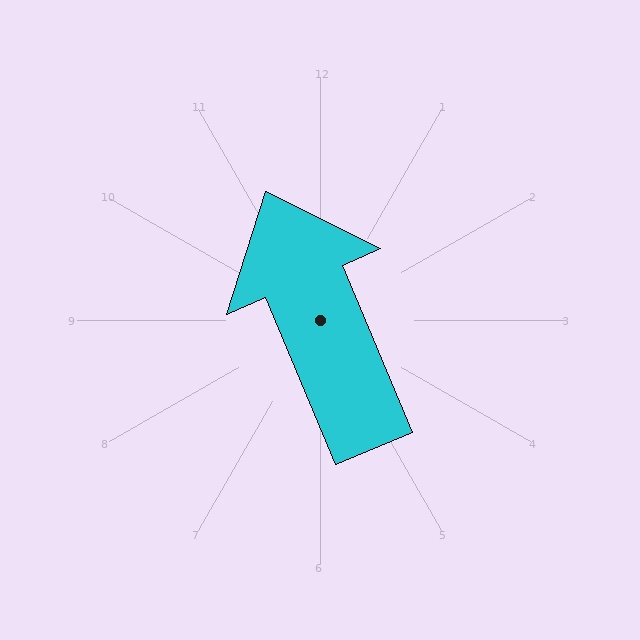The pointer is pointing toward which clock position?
Roughly 11 o'clock.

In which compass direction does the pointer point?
Northwest.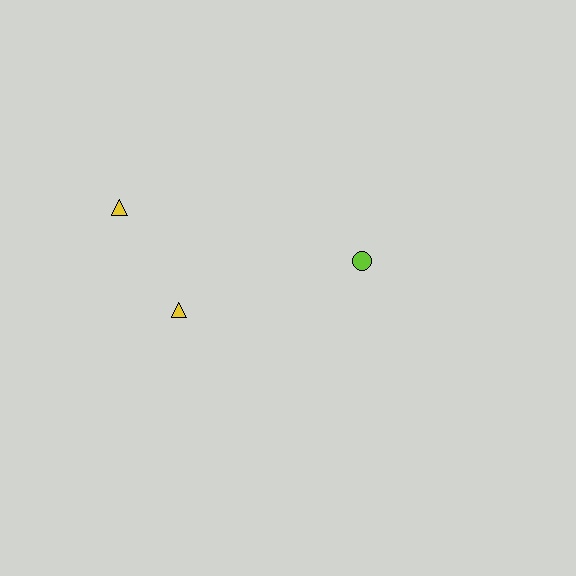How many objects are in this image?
There are 3 objects.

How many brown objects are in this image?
There are no brown objects.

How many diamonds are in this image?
There are no diamonds.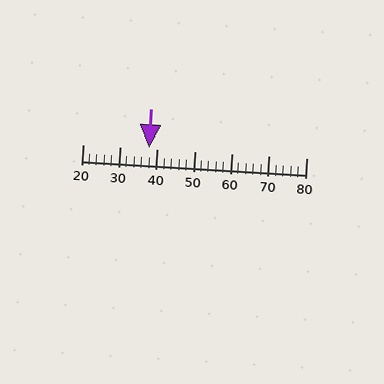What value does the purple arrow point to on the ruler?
The purple arrow points to approximately 38.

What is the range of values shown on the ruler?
The ruler shows values from 20 to 80.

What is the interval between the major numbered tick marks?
The major tick marks are spaced 10 units apart.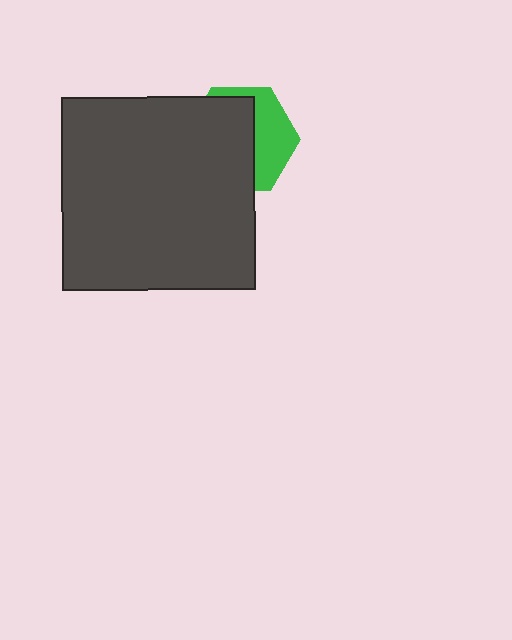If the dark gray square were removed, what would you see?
You would see the complete green hexagon.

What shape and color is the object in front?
The object in front is a dark gray square.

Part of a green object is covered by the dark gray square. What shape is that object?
It is a hexagon.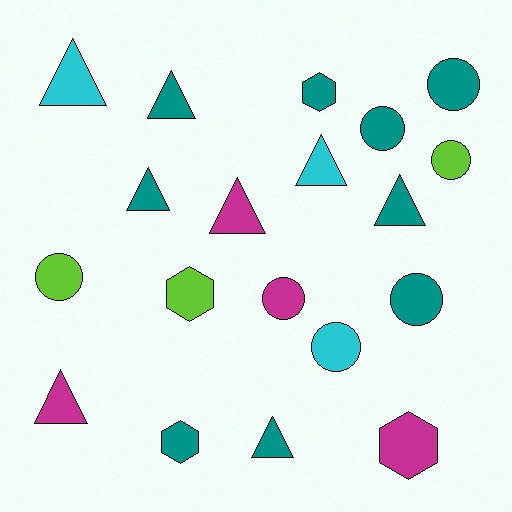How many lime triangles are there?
There are no lime triangles.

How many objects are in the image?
There are 19 objects.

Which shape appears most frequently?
Triangle, with 8 objects.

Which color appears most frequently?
Teal, with 9 objects.